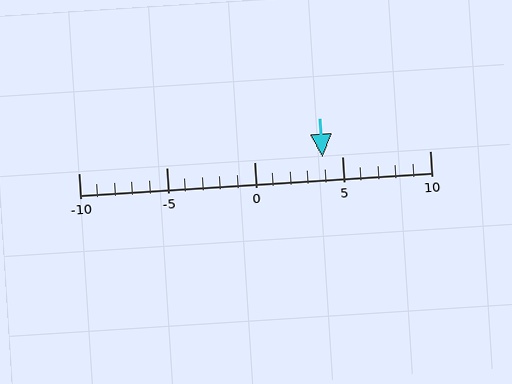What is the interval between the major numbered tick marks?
The major tick marks are spaced 5 units apart.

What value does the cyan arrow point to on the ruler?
The cyan arrow points to approximately 4.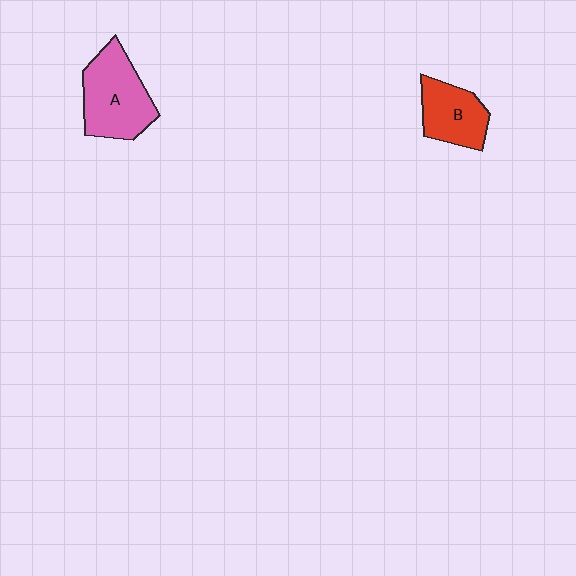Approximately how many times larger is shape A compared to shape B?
Approximately 1.4 times.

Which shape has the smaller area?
Shape B (red).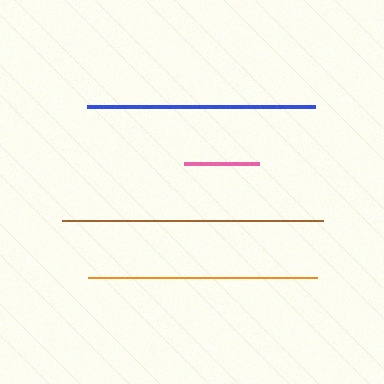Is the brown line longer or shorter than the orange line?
The brown line is longer than the orange line.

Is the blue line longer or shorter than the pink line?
The blue line is longer than the pink line.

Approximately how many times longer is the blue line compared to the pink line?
The blue line is approximately 3.1 times the length of the pink line.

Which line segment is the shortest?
The pink line is the shortest at approximately 74 pixels.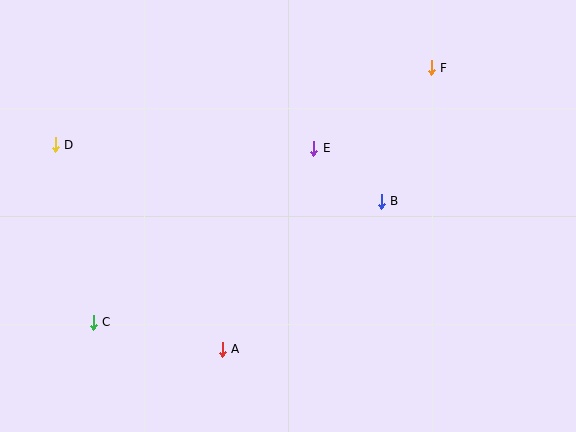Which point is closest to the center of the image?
Point E at (314, 148) is closest to the center.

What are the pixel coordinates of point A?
Point A is at (222, 349).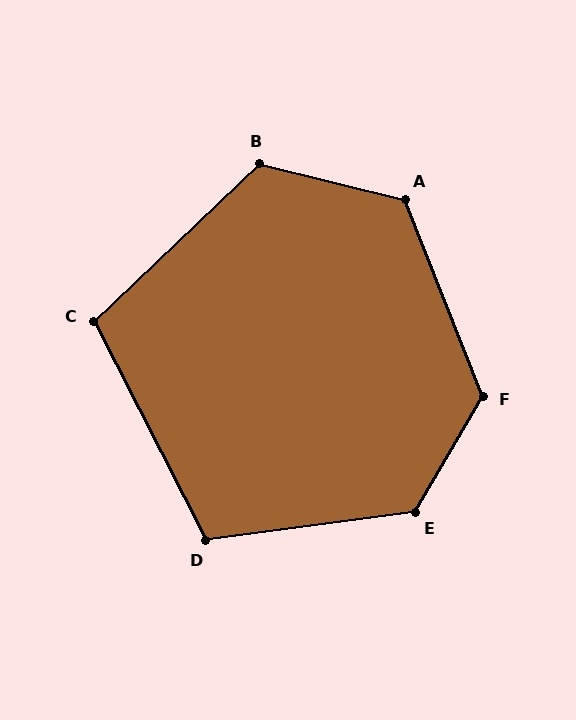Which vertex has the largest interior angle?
F, at approximately 128 degrees.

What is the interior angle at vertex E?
Approximately 128 degrees (obtuse).